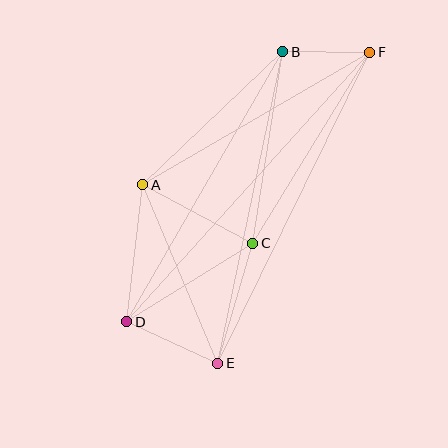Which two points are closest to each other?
Points B and F are closest to each other.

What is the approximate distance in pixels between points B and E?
The distance between B and E is approximately 318 pixels.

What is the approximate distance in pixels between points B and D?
The distance between B and D is approximately 312 pixels.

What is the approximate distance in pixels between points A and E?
The distance between A and E is approximately 193 pixels.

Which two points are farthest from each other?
Points D and F are farthest from each other.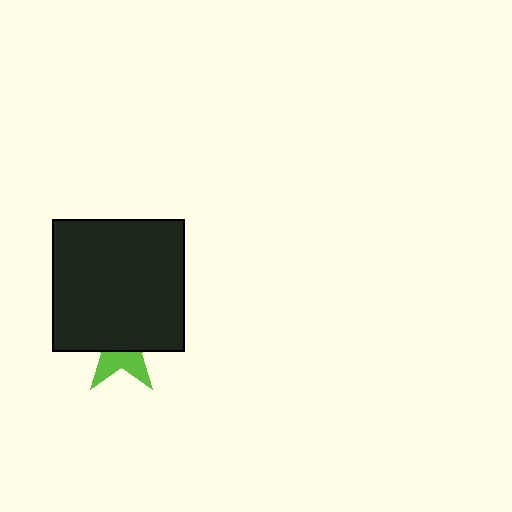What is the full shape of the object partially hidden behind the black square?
The partially hidden object is a lime star.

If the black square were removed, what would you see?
You would see the complete lime star.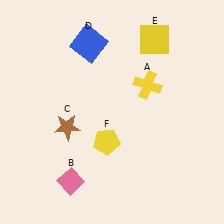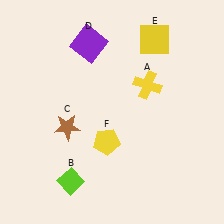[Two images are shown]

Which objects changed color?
B changed from pink to lime. D changed from blue to purple.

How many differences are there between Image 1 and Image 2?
There are 2 differences between the two images.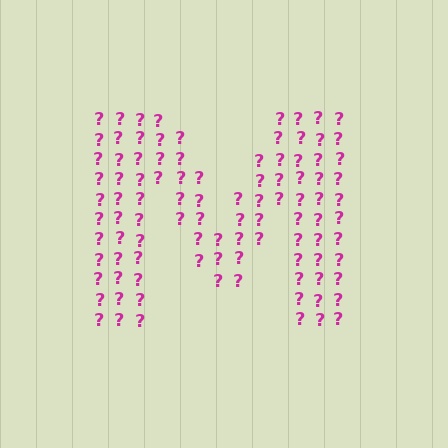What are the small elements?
The small elements are question marks.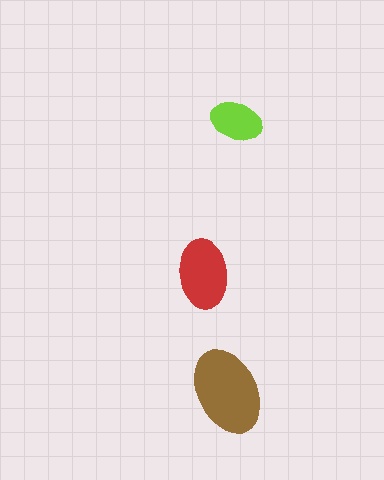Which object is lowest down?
The brown ellipse is bottommost.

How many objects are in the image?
There are 3 objects in the image.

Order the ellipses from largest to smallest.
the brown one, the red one, the lime one.